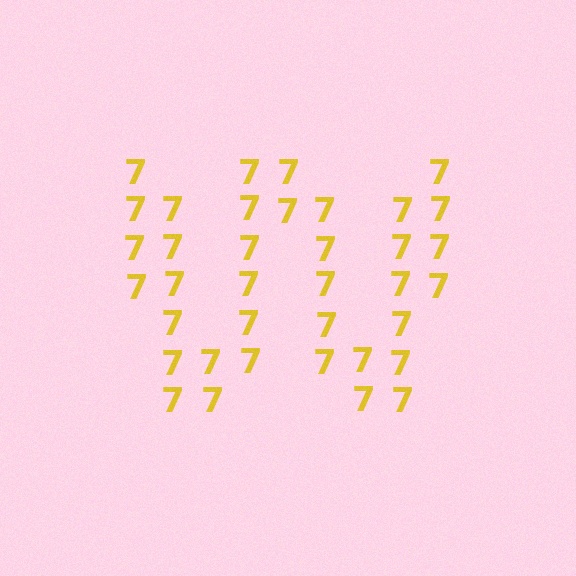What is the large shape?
The large shape is the letter W.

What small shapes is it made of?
It is made of small digit 7's.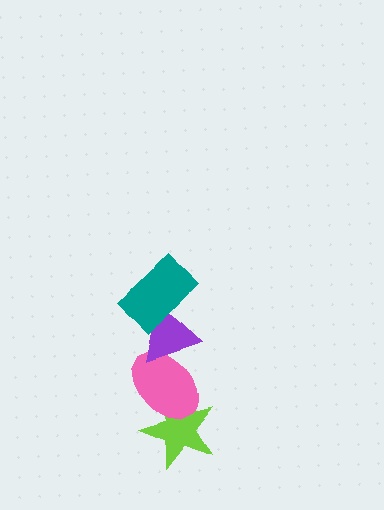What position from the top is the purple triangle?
The purple triangle is 2nd from the top.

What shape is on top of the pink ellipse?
The purple triangle is on top of the pink ellipse.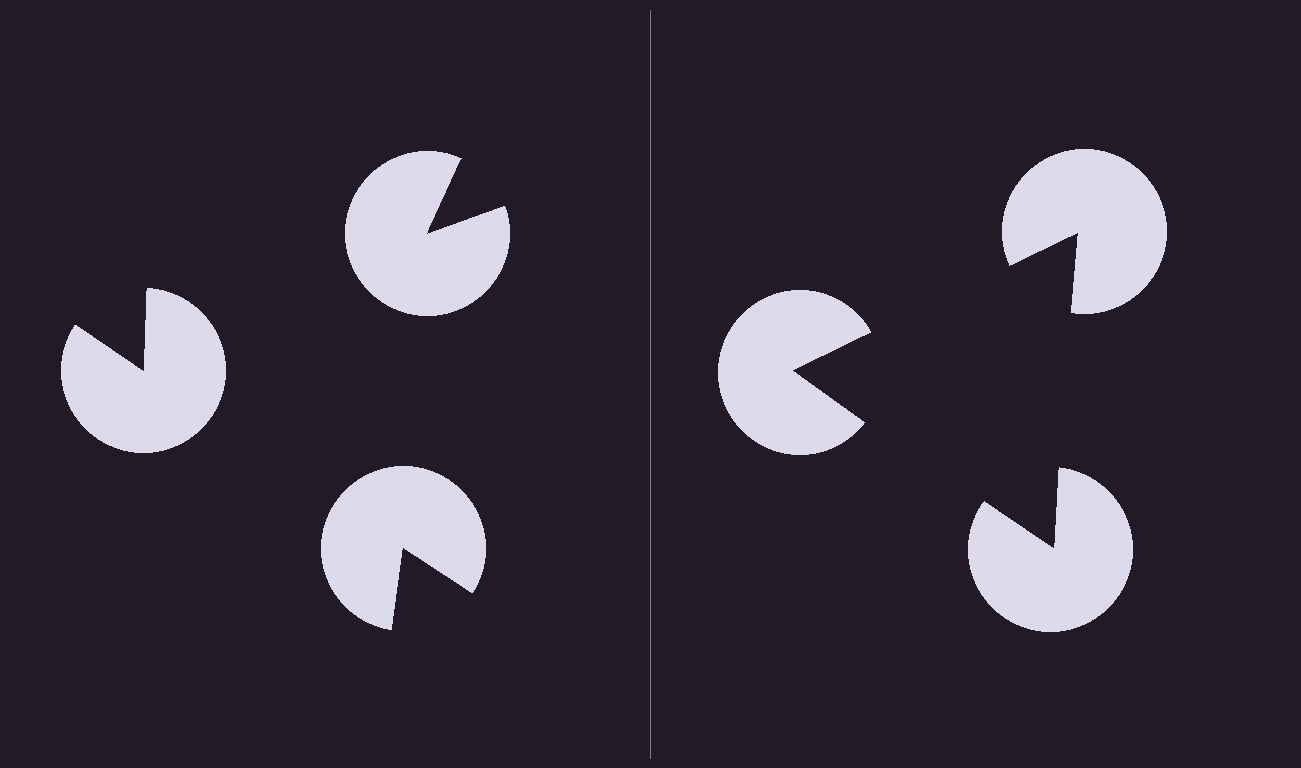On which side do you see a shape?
An illusory triangle appears on the right side. On the left side the wedge cuts are rotated, so no coherent shape forms.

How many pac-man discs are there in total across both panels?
6 — 3 on each side.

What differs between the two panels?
The pac-man discs are positioned identically on both sides; only the wedge orientations differ. On the right they align to a triangle; on the left they are misaligned.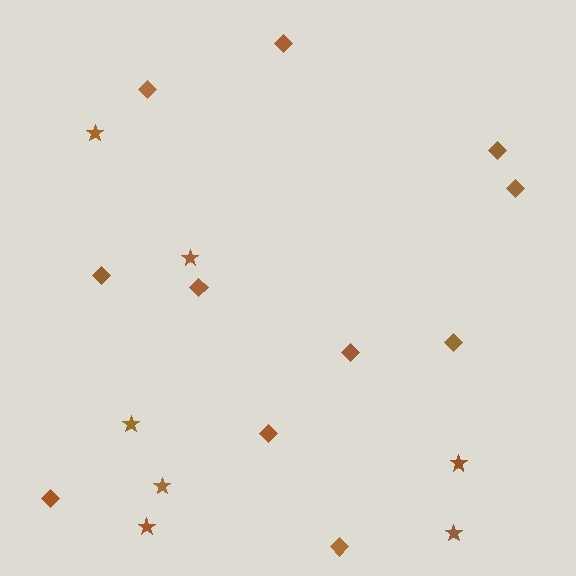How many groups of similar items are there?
There are 2 groups: one group of stars (7) and one group of diamonds (11).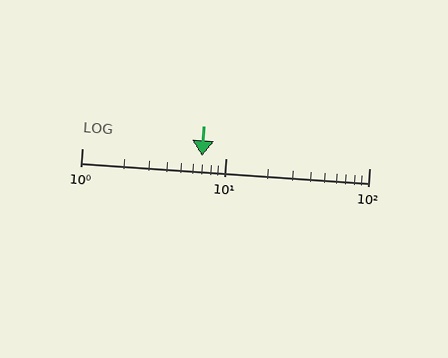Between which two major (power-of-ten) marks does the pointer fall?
The pointer is between 1 and 10.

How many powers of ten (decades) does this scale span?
The scale spans 2 decades, from 1 to 100.